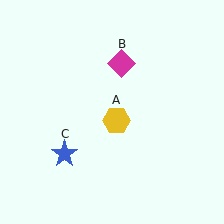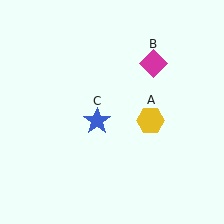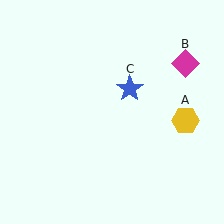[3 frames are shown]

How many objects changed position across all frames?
3 objects changed position: yellow hexagon (object A), magenta diamond (object B), blue star (object C).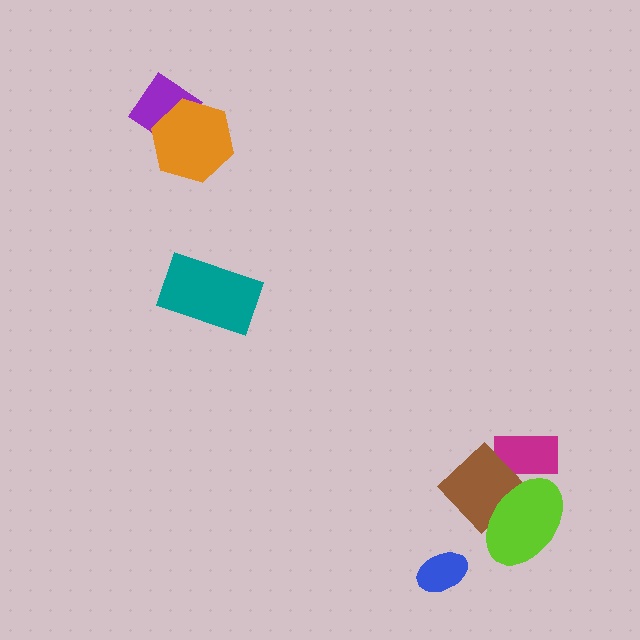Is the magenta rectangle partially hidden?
Yes, it is partially covered by another shape.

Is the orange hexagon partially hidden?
No, no other shape covers it.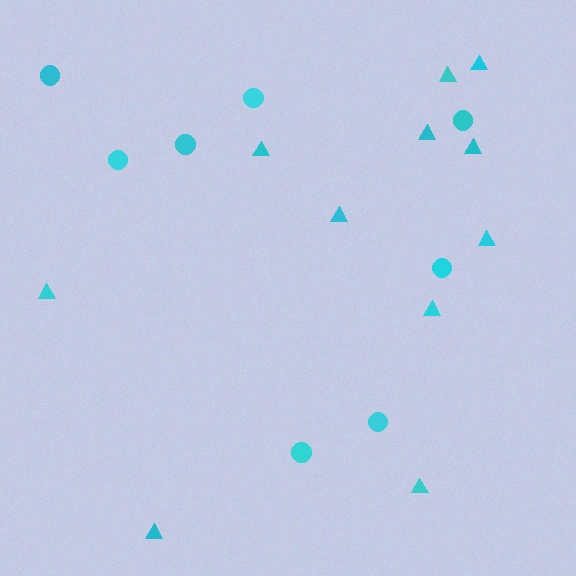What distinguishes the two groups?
There are 2 groups: one group of circles (8) and one group of triangles (11).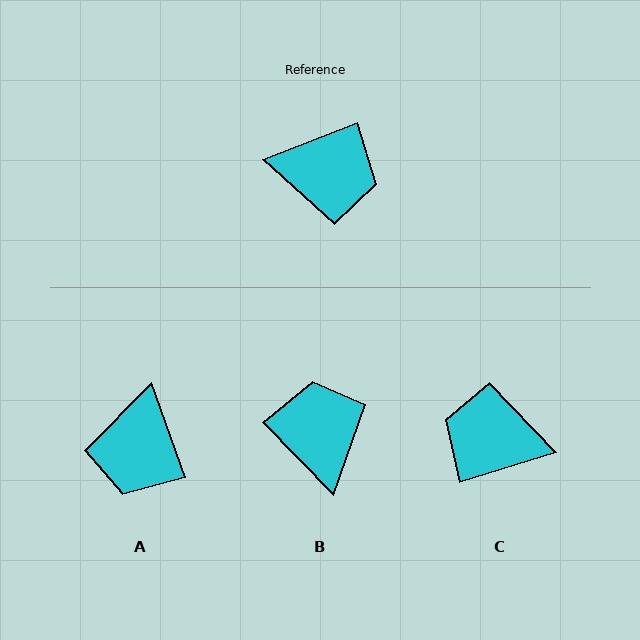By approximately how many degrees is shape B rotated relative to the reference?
Approximately 113 degrees counter-clockwise.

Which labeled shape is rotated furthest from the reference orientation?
C, about 176 degrees away.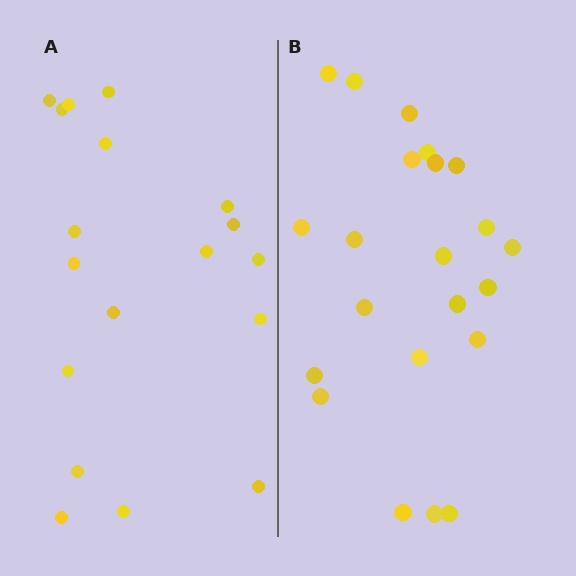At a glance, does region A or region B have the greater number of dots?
Region B (the right region) has more dots.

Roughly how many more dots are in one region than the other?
Region B has about 4 more dots than region A.